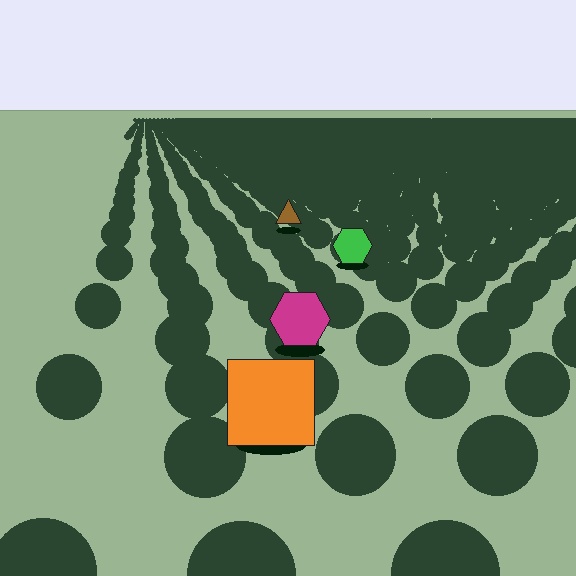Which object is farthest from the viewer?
The brown triangle is farthest from the viewer. It appears smaller and the ground texture around it is denser.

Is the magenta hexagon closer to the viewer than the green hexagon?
Yes. The magenta hexagon is closer — you can tell from the texture gradient: the ground texture is coarser near it.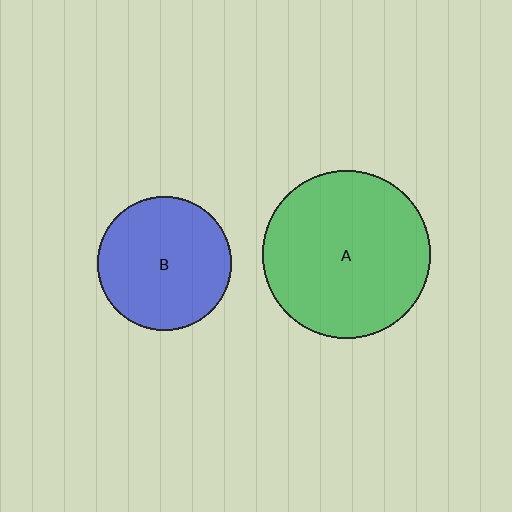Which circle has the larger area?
Circle A (green).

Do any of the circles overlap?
No, none of the circles overlap.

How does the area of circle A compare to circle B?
Approximately 1.6 times.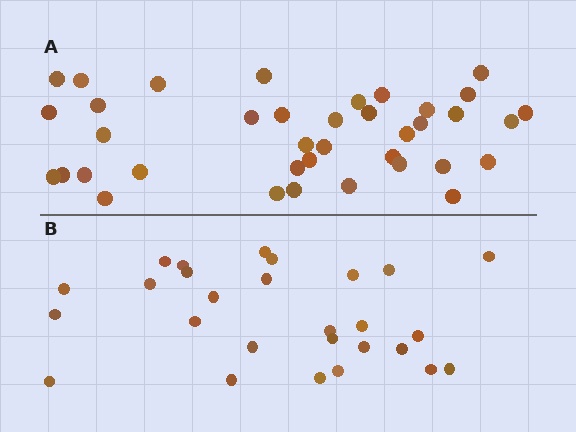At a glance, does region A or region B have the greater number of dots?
Region A (the top region) has more dots.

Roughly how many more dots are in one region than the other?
Region A has roughly 12 or so more dots than region B.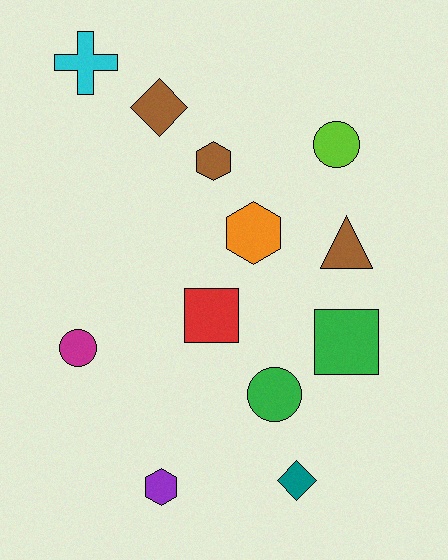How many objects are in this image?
There are 12 objects.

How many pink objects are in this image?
There are no pink objects.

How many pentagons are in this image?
There are no pentagons.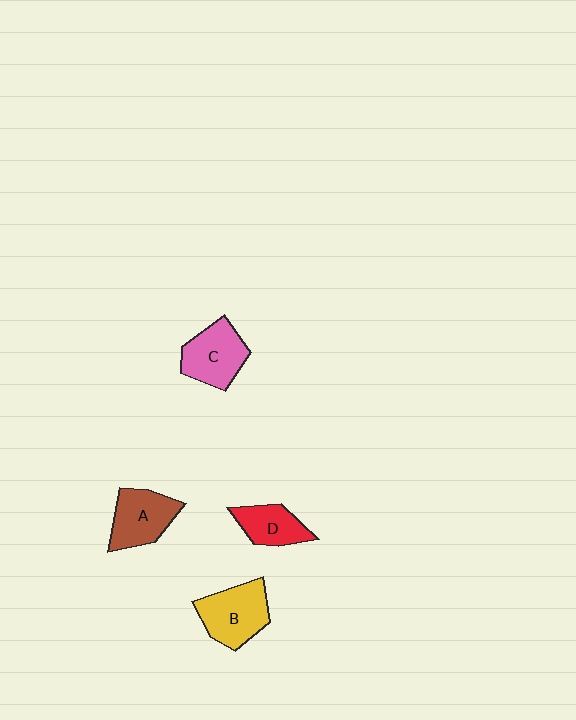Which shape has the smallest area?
Shape D (red).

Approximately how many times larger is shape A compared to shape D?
Approximately 1.3 times.